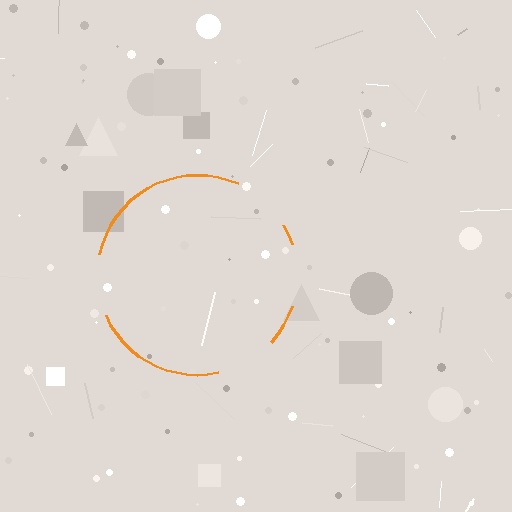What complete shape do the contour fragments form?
The contour fragments form a circle.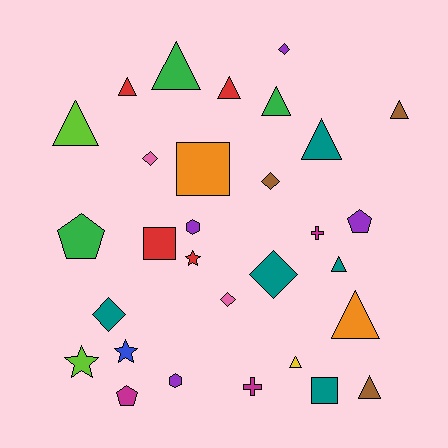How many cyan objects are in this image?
There are no cyan objects.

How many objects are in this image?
There are 30 objects.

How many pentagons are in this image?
There are 3 pentagons.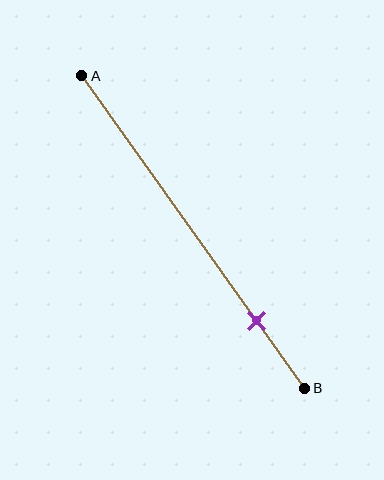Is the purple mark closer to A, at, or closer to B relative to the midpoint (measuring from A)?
The purple mark is closer to point B than the midpoint of segment AB.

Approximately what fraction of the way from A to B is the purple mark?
The purple mark is approximately 80% of the way from A to B.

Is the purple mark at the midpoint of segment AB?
No, the mark is at about 80% from A, not at the 50% midpoint.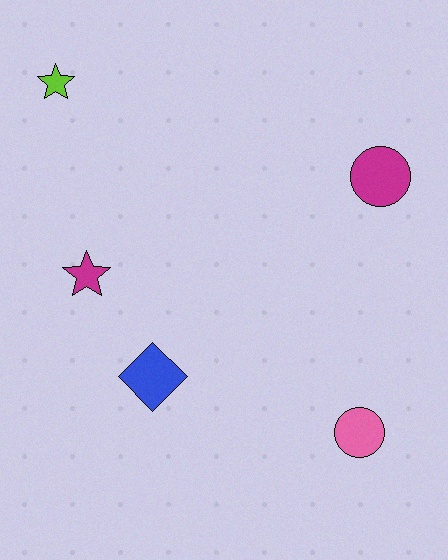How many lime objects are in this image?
There is 1 lime object.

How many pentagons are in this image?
There are no pentagons.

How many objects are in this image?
There are 5 objects.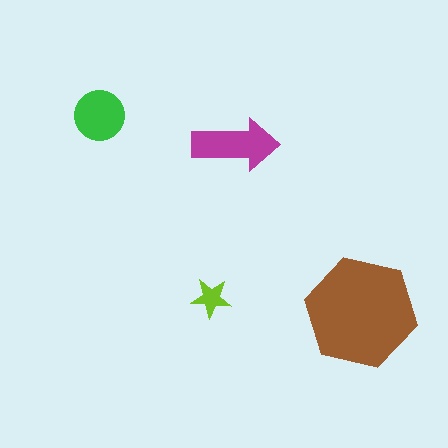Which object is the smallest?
The lime star.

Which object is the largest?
The brown hexagon.